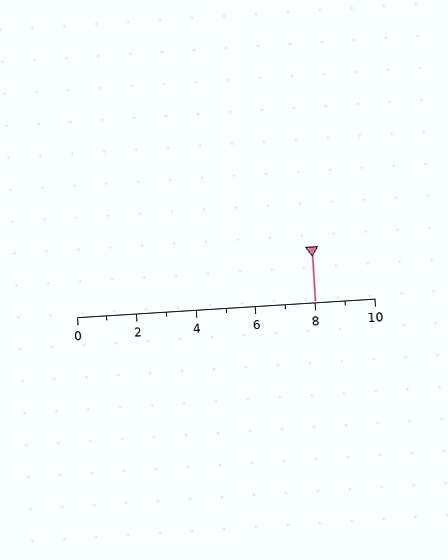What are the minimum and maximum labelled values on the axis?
The axis runs from 0 to 10.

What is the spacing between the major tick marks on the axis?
The major ticks are spaced 2 apart.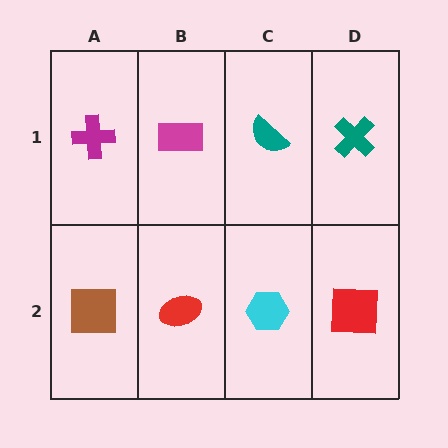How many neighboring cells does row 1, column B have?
3.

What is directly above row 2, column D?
A teal cross.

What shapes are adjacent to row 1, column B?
A red ellipse (row 2, column B), a magenta cross (row 1, column A), a teal semicircle (row 1, column C).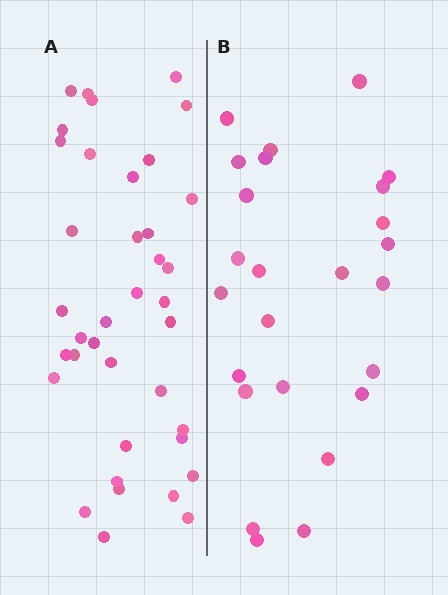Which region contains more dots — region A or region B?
Region A (the left region) has more dots.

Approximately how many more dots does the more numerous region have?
Region A has approximately 15 more dots than region B.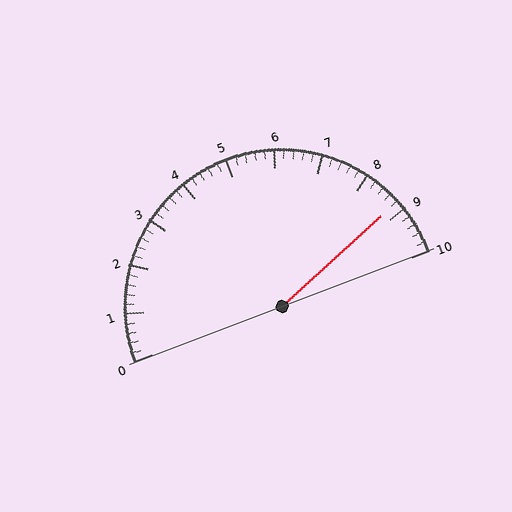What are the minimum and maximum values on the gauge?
The gauge ranges from 0 to 10.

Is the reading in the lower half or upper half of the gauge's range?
The reading is in the upper half of the range (0 to 10).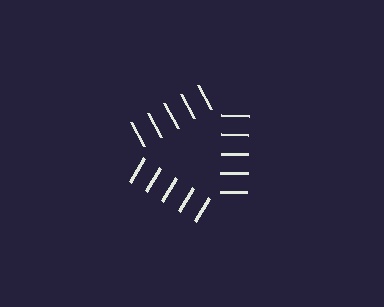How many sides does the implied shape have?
3 sides — the line-ends trace a triangle.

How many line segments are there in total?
15 — 5 along each of the 3 edges.